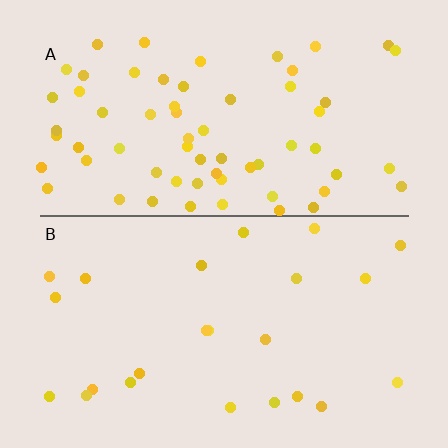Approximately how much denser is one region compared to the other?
Approximately 2.8× — region A over region B.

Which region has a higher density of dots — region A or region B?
A (the top).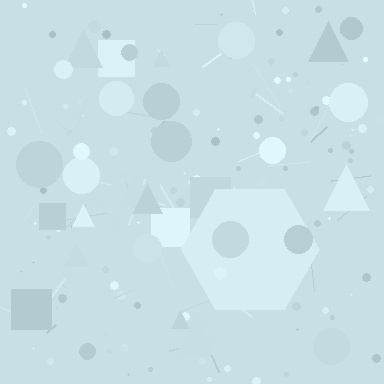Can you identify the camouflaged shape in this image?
The camouflaged shape is a hexagon.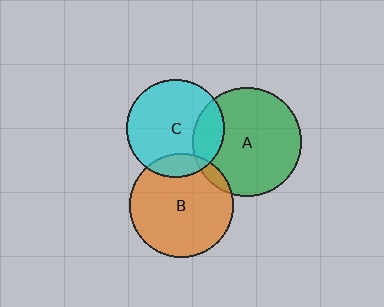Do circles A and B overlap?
Yes.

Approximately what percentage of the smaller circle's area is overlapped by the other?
Approximately 5%.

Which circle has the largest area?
Circle A (green).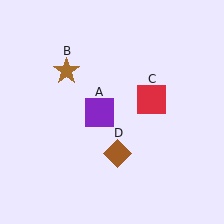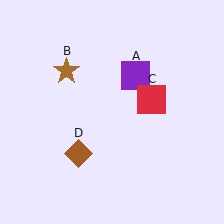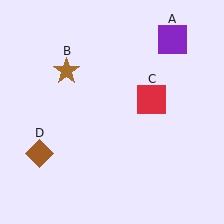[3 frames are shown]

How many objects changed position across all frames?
2 objects changed position: purple square (object A), brown diamond (object D).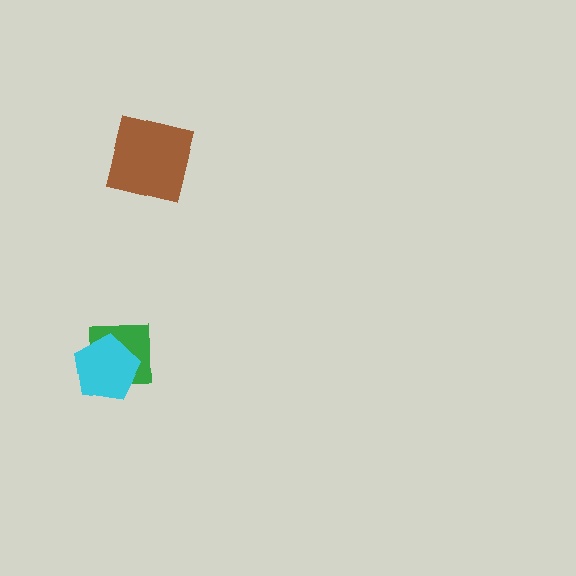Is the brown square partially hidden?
No, no other shape covers it.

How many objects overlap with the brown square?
0 objects overlap with the brown square.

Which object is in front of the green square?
The cyan pentagon is in front of the green square.